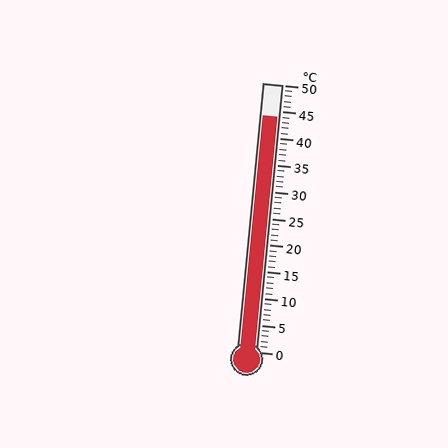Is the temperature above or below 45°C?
The temperature is below 45°C.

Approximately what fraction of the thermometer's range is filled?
The thermometer is filled to approximately 90% of its range.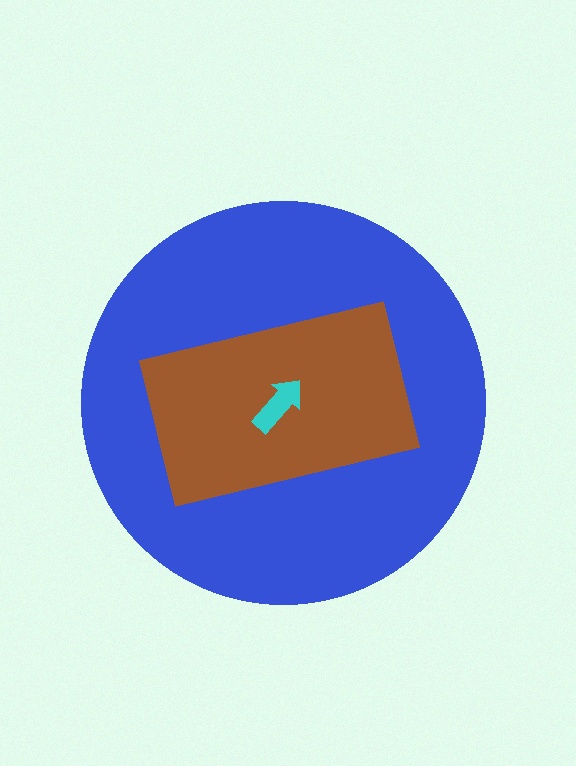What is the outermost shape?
The blue circle.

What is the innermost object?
The cyan arrow.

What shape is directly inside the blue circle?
The brown rectangle.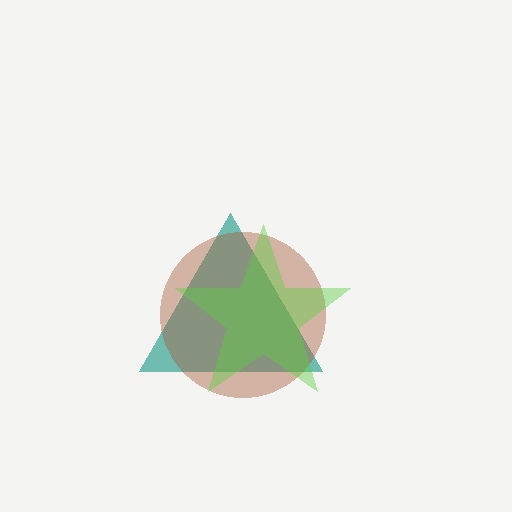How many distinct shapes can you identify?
There are 3 distinct shapes: a teal triangle, a brown circle, a lime star.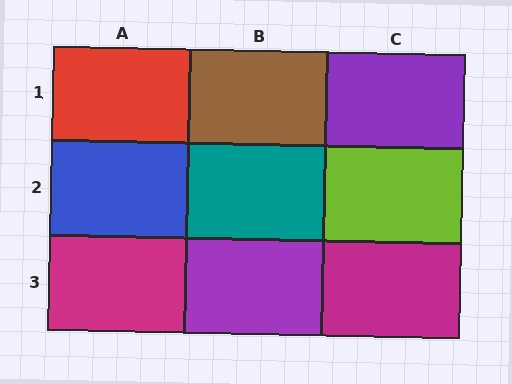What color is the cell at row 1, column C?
Purple.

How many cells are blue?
1 cell is blue.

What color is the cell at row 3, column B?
Purple.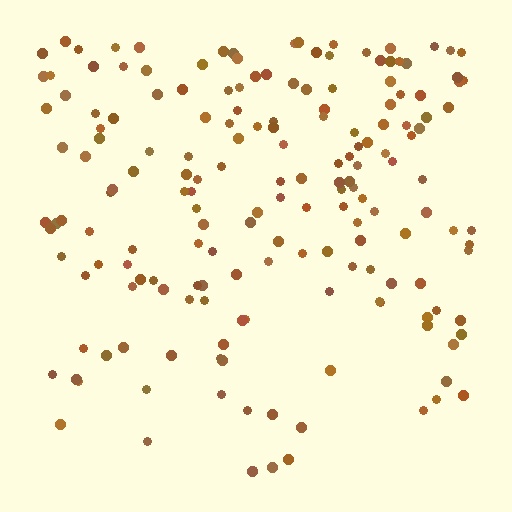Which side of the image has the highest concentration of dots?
The top.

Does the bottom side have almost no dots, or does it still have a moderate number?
Still a moderate number, just noticeably fewer than the top.